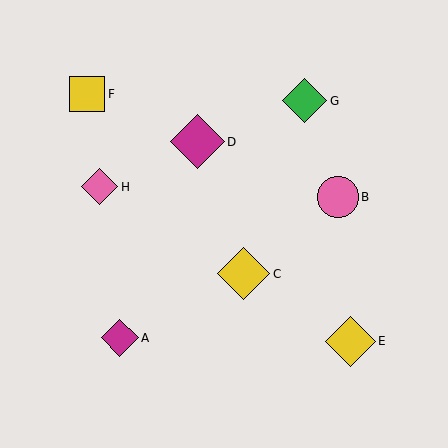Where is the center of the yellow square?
The center of the yellow square is at (87, 94).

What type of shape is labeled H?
Shape H is a pink diamond.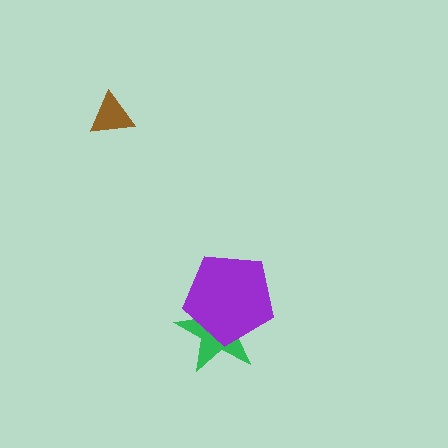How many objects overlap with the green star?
1 object overlaps with the green star.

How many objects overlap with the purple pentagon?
1 object overlaps with the purple pentagon.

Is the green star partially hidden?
Yes, it is partially covered by another shape.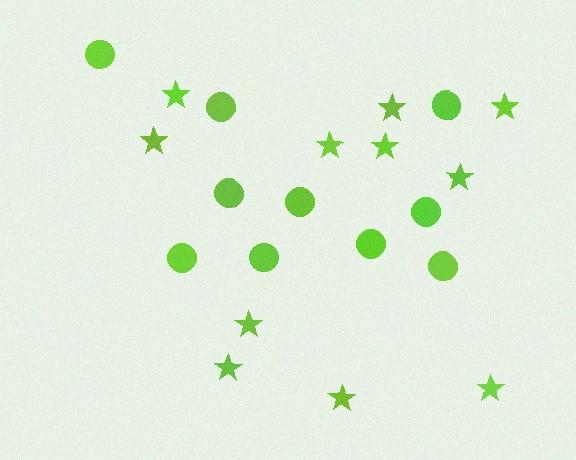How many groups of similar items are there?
There are 2 groups: one group of circles (10) and one group of stars (11).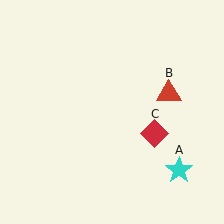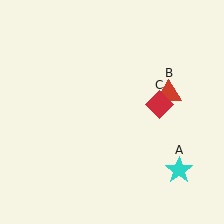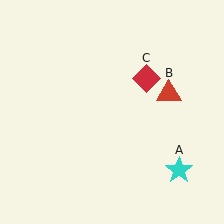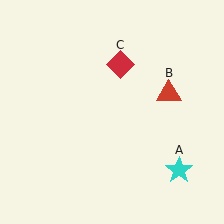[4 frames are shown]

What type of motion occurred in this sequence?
The red diamond (object C) rotated counterclockwise around the center of the scene.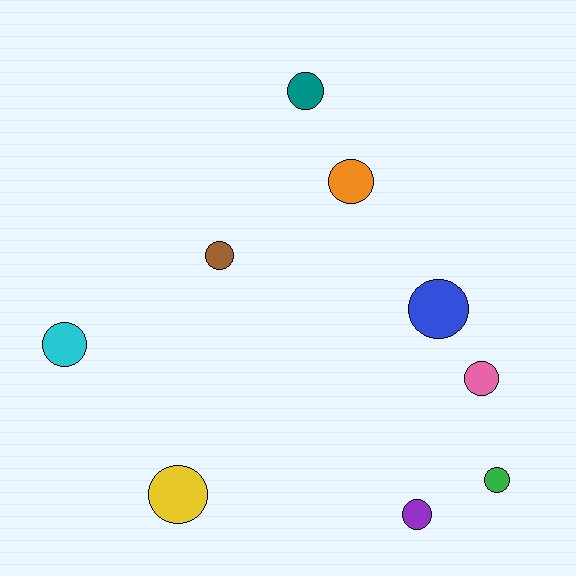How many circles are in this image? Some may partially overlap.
There are 9 circles.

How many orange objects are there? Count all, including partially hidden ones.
There is 1 orange object.